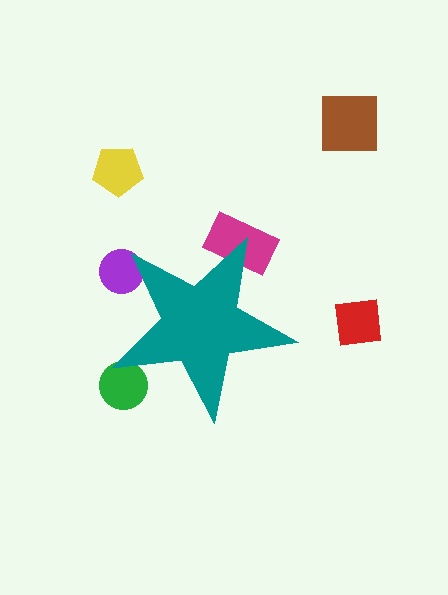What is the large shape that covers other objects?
A teal star.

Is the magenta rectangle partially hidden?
Yes, the magenta rectangle is partially hidden behind the teal star.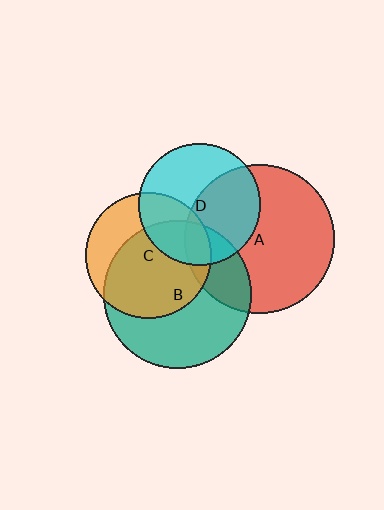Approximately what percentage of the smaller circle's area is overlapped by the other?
Approximately 65%.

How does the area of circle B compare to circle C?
Approximately 1.4 times.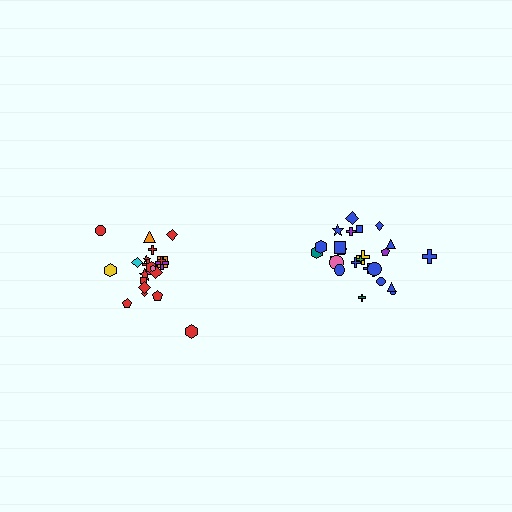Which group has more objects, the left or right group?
The right group.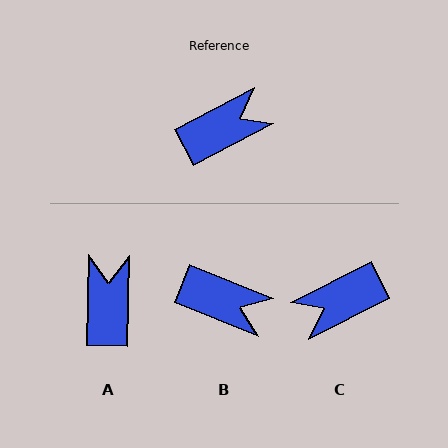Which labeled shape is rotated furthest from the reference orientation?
C, about 179 degrees away.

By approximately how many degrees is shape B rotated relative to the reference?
Approximately 50 degrees clockwise.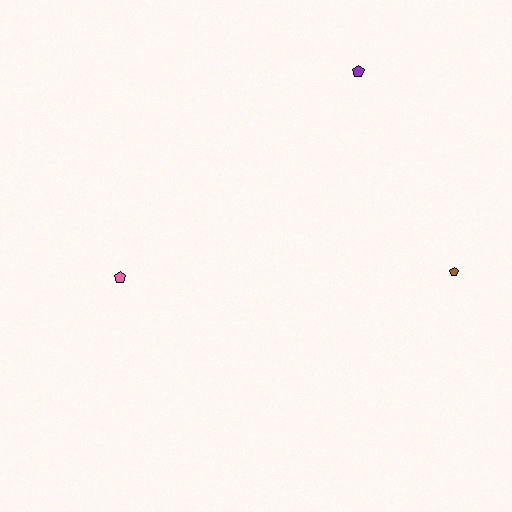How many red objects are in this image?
There are no red objects.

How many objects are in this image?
There are 3 objects.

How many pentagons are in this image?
There are 3 pentagons.